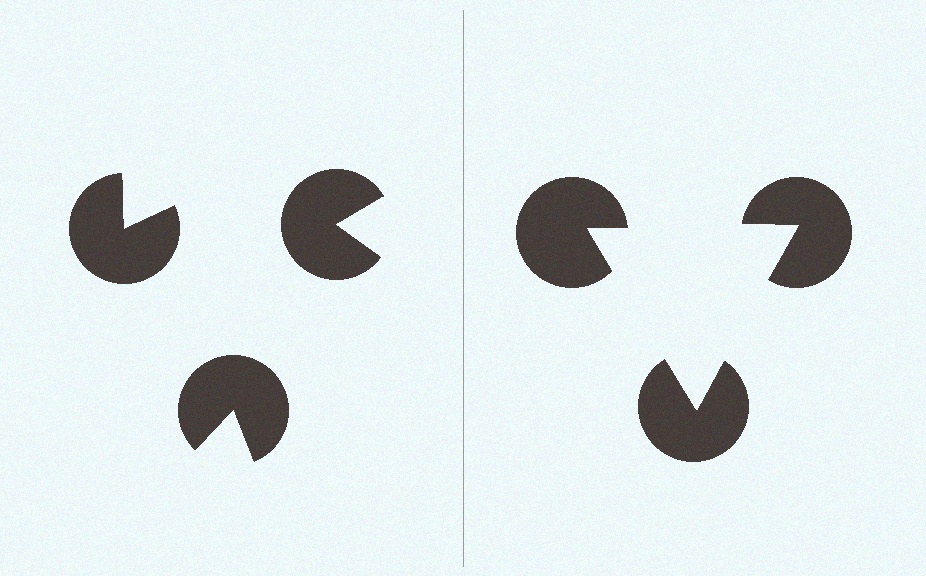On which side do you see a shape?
An illusory triangle appears on the right side. On the left side the wedge cuts are rotated, so no coherent shape forms.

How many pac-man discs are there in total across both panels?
6 — 3 on each side.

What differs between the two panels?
The pac-man discs are positioned identically on both sides; only the wedge orientations differ. On the right they align to a triangle; on the left they are misaligned.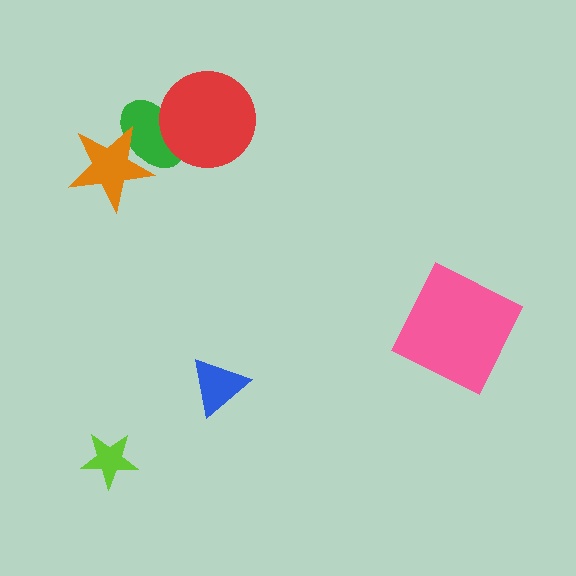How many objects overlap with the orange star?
1 object overlaps with the orange star.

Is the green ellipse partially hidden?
Yes, it is partially covered by another shape.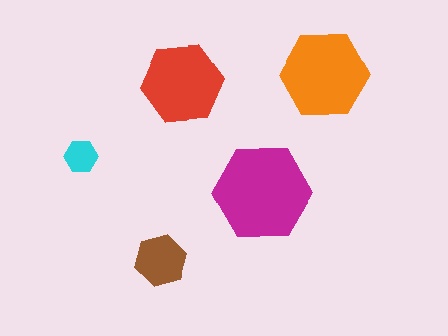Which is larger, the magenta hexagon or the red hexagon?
The magenta one.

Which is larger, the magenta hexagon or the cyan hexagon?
The magenta one.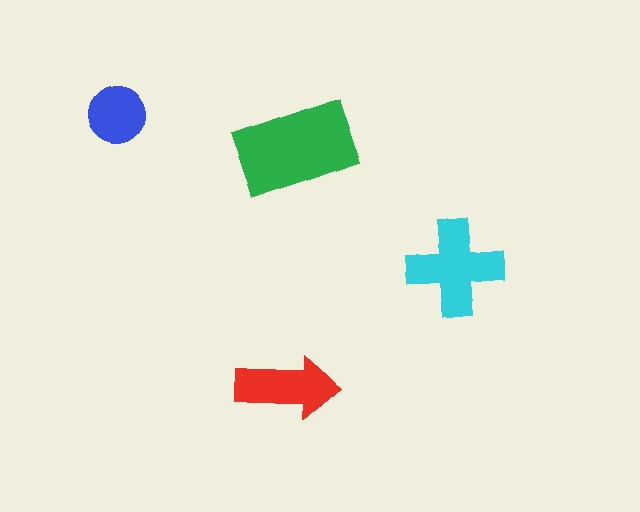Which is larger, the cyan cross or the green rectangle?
The green rectangle.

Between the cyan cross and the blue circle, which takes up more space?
The cyan cross.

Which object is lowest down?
The red arrow is bottommost.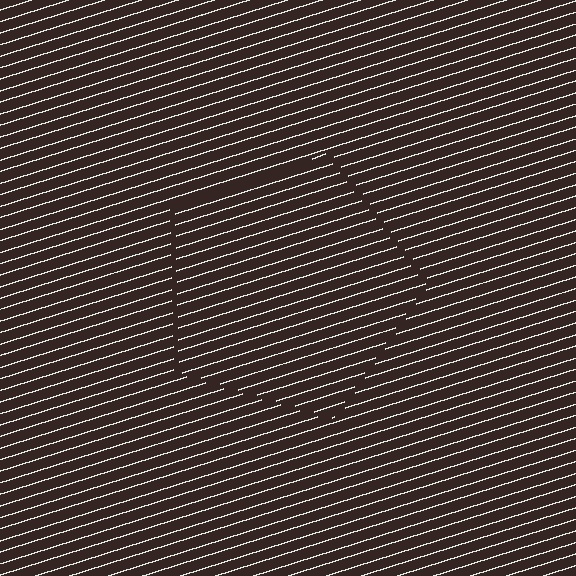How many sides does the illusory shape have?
5 sides — the line-ends trace a pentagon.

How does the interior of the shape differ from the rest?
The interior of the shape contains the same grating, shifted by half a period — the contour is defined by the phase discontinuity where line-ends from the inner and outer gratings abut.